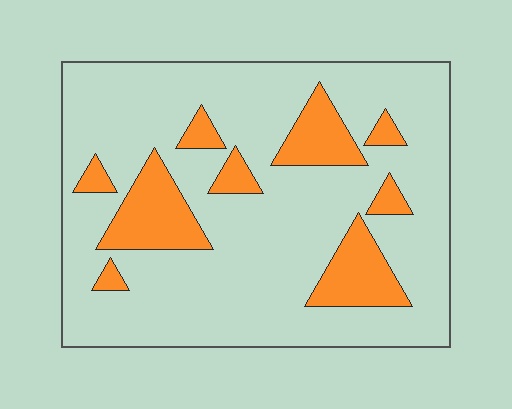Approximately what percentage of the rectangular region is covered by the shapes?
Approximately 20%.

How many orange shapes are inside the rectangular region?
9.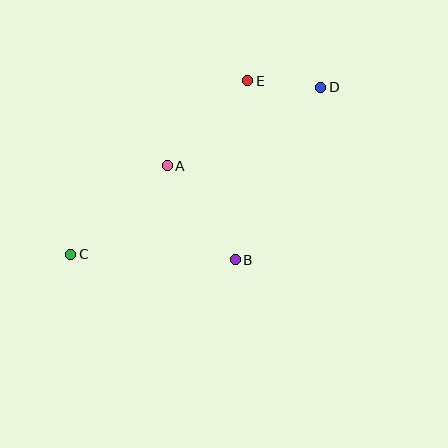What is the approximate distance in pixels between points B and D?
The distance between B and D is approximately 193 pixels.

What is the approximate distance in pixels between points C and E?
The distance between C and E is approximately 248 pixels.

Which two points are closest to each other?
Points D and E are closest to each other.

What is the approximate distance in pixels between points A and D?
The distance between A and D is approximately 172 pixels.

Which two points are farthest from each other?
Points C and D are farthest from each other.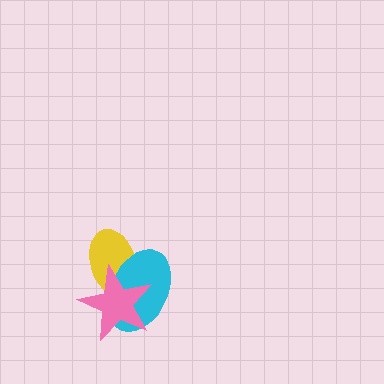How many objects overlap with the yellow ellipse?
2 objects overlap with the yellow ellipse.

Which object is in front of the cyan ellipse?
The pink star is in front of the cyan ellipse.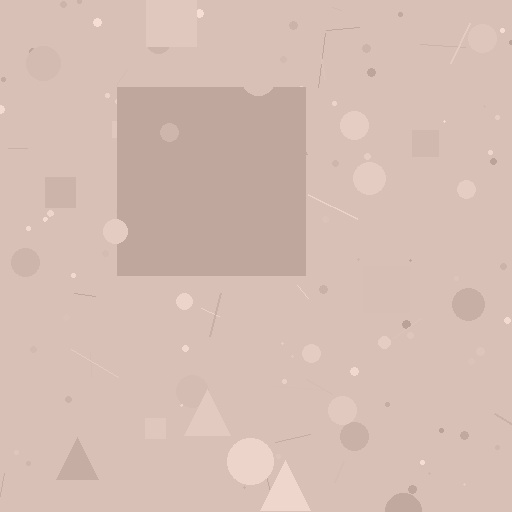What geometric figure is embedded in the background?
A square is embedded in the background.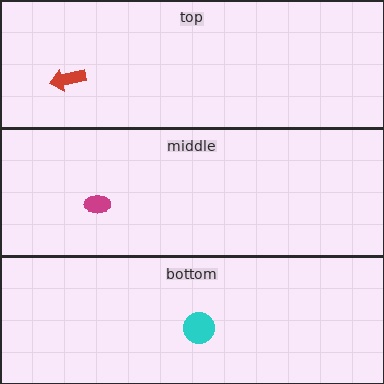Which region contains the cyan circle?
The bottom region.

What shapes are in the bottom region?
The cyan circle.